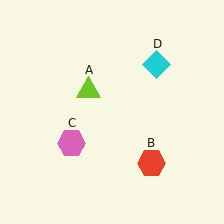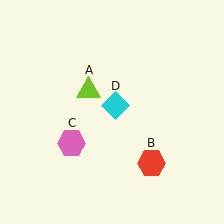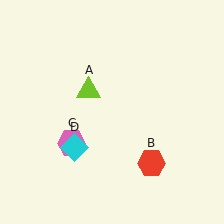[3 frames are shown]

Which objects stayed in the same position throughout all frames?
Lime triangle (object A) and red hexagon (object B) and pink hexagon (object C) remained stationary.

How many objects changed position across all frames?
1 object changed position: cyan diamond (object D).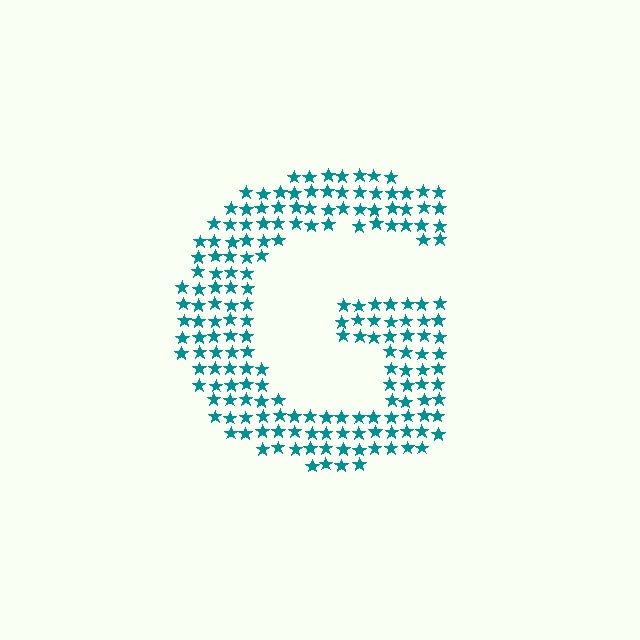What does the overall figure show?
The overall figure shows the letter G.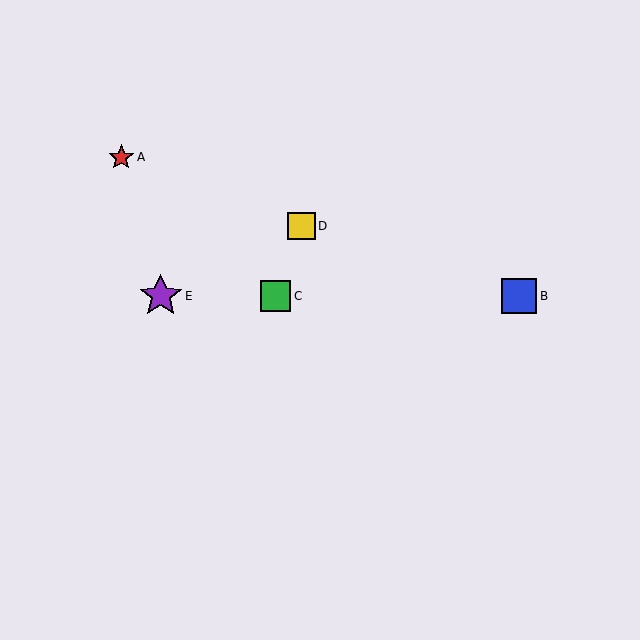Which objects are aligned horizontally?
Objects B, C, E are aligned horizontally.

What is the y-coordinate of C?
Object C is at y≈296.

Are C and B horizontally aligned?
Yes, both are at y≈296.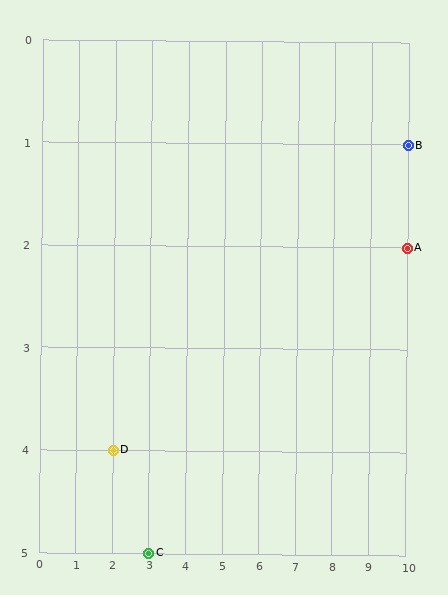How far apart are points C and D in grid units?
Points C and D are 1 column and 1 row apart (about 1.4 grid units diagonally).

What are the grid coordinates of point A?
Point A is at grid coordinates (10, 2).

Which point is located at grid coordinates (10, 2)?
Point A is at (10, 2).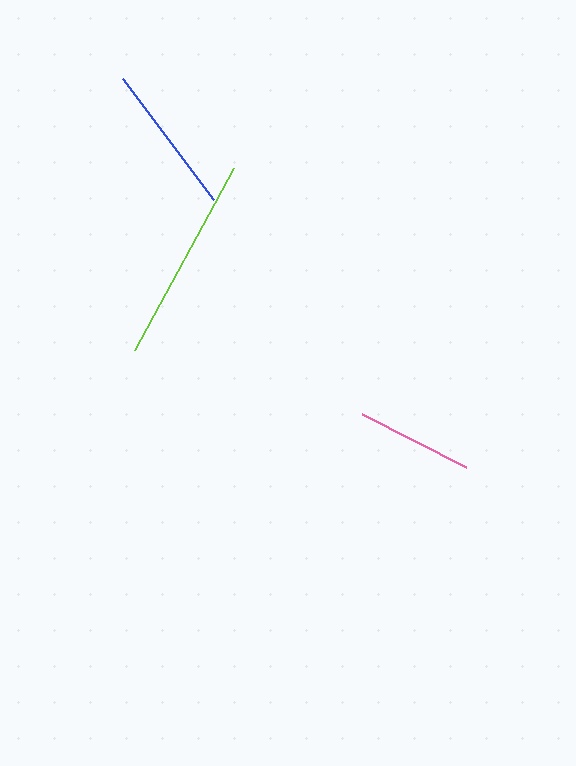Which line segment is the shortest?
The pink line is the shortest at approximately 117 pixels.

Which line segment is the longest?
The lime line is the longest at approximately 207 pixels.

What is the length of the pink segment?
The pink segment is approximately 117 pixels long.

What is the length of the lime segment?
The lime segment is approximately 207 pixels long.